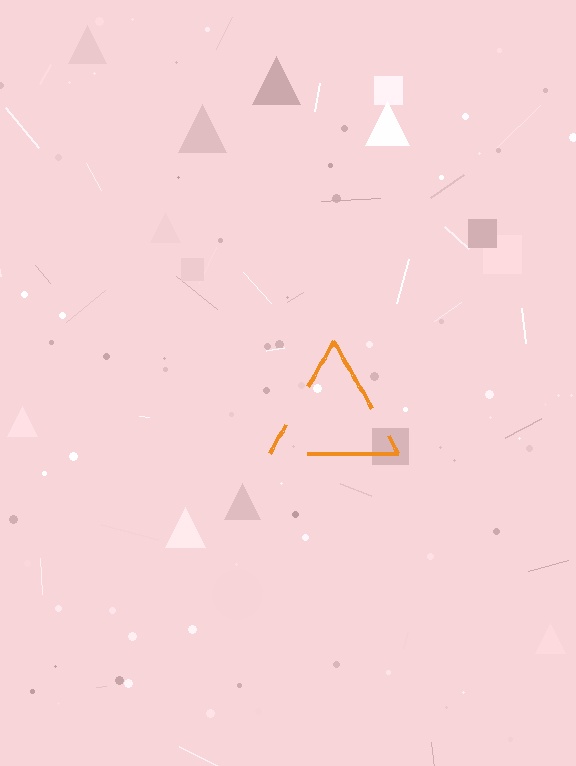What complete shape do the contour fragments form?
The contour fragments form a triangle.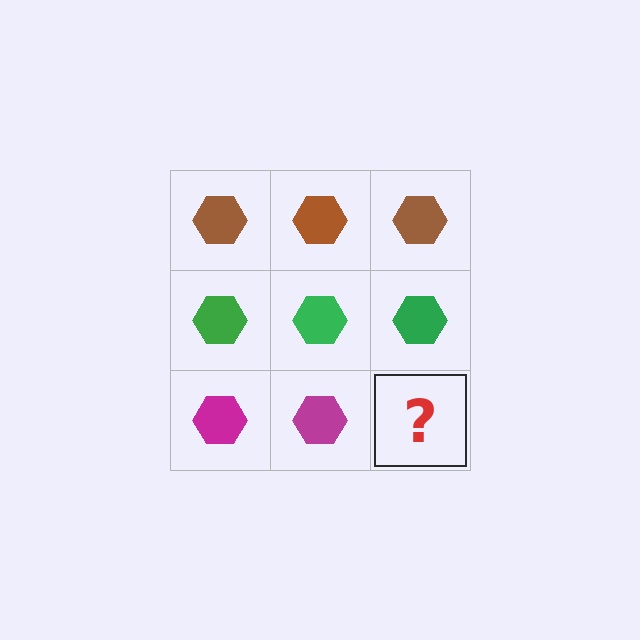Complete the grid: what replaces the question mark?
The question mark should be replaced with a magenta hexagon.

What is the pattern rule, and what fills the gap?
The rule is that each row has a consistent color. The gap should be filled with a magenta hexagon.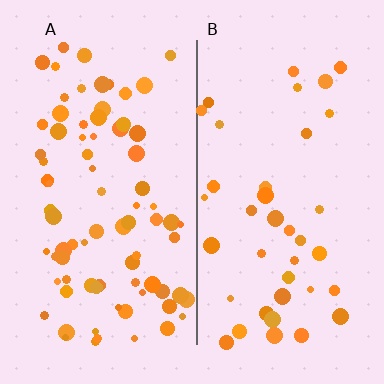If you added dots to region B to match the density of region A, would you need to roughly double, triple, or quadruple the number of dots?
Approximately double.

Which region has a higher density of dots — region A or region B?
A (the left).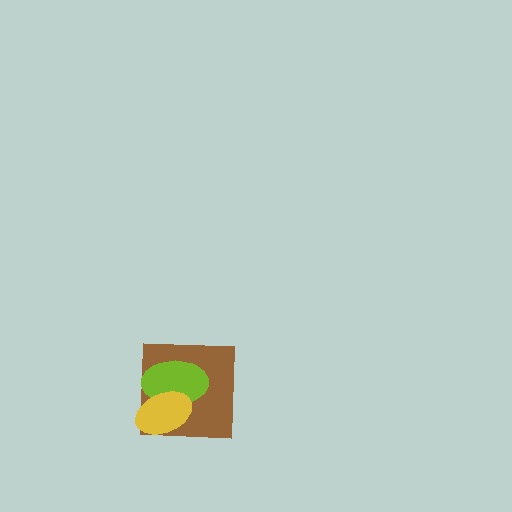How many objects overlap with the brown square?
2 objects overlap with the brown square.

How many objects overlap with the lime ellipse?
2 objects overlap with the lime ellipse.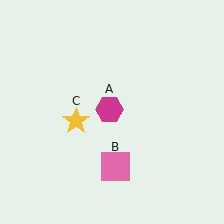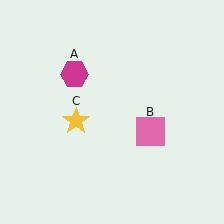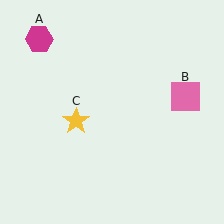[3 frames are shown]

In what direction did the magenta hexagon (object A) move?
The magenta hexagon (object A) moved up and to the left.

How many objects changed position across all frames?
2 objects changed position: magenta hexagon (object A), pink square (object B).